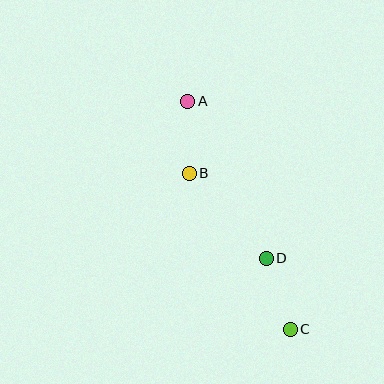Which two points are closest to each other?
Points A and B are closest to each other.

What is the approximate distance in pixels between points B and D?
The distance between B and D is approximately 114 pixels.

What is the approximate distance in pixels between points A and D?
The distance between A and D is approximately 175 pixels.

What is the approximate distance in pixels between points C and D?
The distance between C and D is approximately 75 pixels.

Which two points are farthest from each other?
Points A and C are farthest from each other.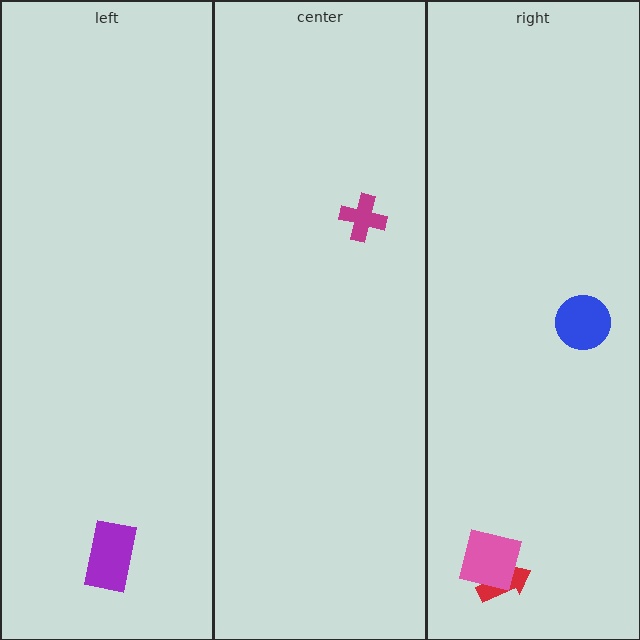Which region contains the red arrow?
The right region.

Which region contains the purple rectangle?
The left region.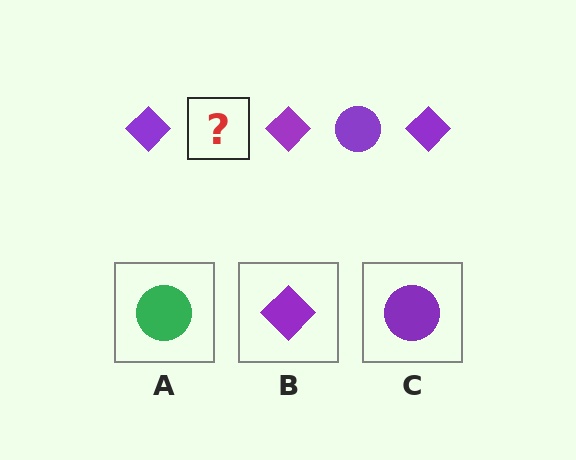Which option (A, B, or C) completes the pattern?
C.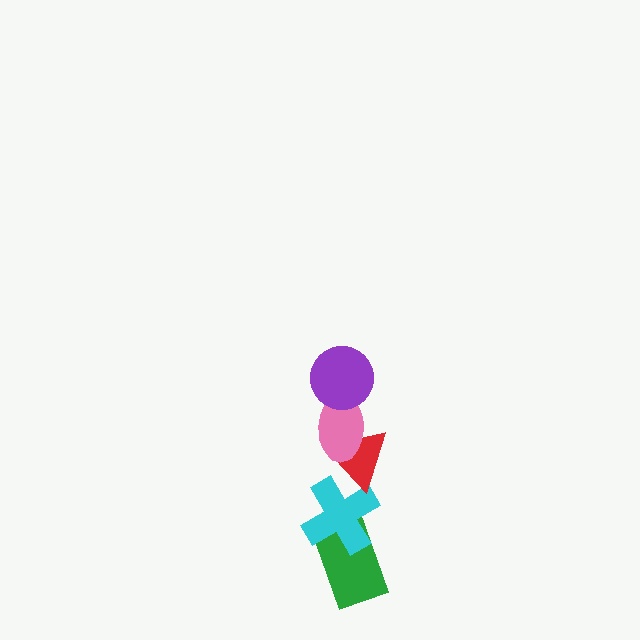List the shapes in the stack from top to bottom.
From top to bottom: the purple circle, the pink ellipse, the red triangle, the cyan cross, the green rectangle.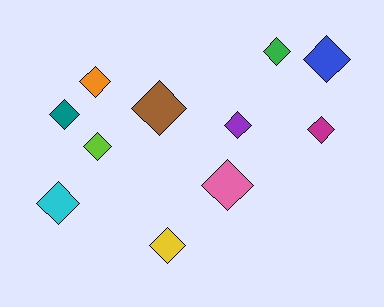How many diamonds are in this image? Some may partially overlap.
There are 11 diamonds.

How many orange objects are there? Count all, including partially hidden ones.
There is 1 orange object.